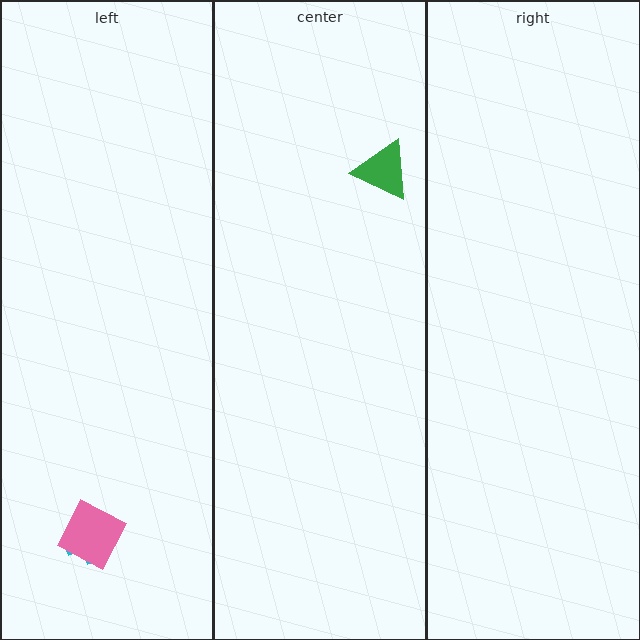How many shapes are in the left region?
2.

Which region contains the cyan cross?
The left region.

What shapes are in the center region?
The green triangle.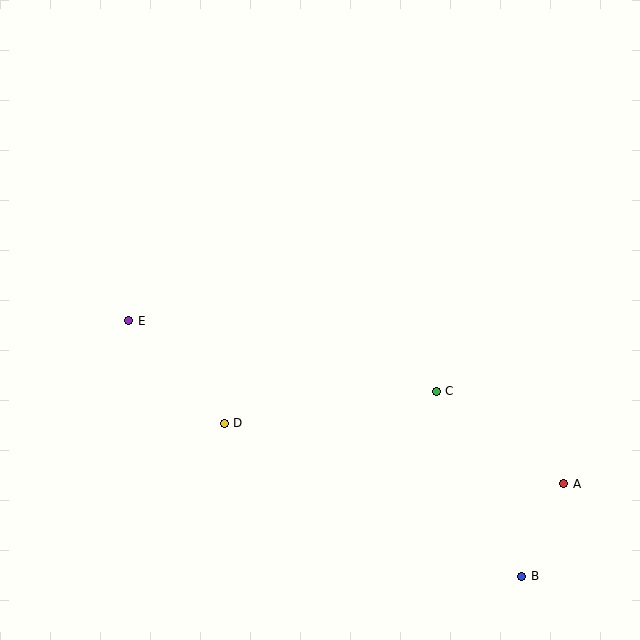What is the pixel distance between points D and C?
The distance between D and C is 214 pixels.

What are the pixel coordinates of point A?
Point A is at (564, 484).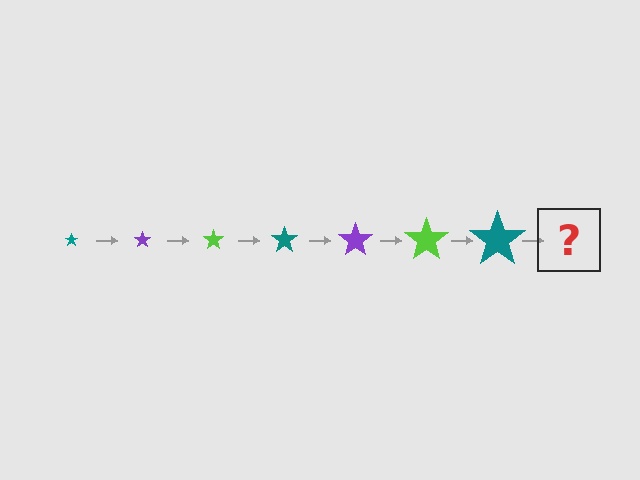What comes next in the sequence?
The next element should be a purple star, larger than the previous one.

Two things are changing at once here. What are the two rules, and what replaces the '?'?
The two rules are that the star grows larger each step and the color cycles through teal, purple, and lime. The '?' should be a purple star, larger than the previous one.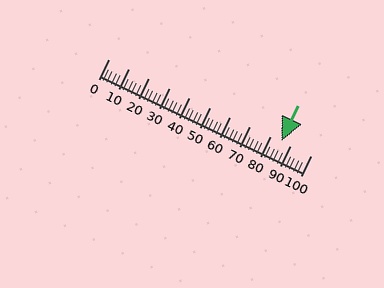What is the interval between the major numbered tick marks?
The major tick marks are spaced 10 units apart.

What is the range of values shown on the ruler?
The ruler shows values from 0 to 100.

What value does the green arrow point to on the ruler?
The green arrow points to approximately 85.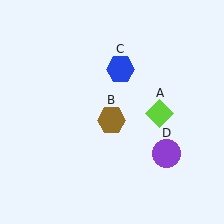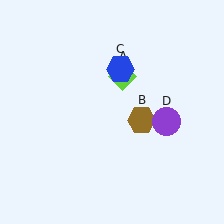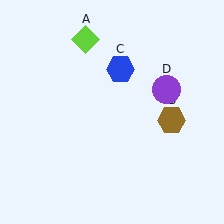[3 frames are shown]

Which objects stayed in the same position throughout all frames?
Blue hexagon (object C) remained stationary.